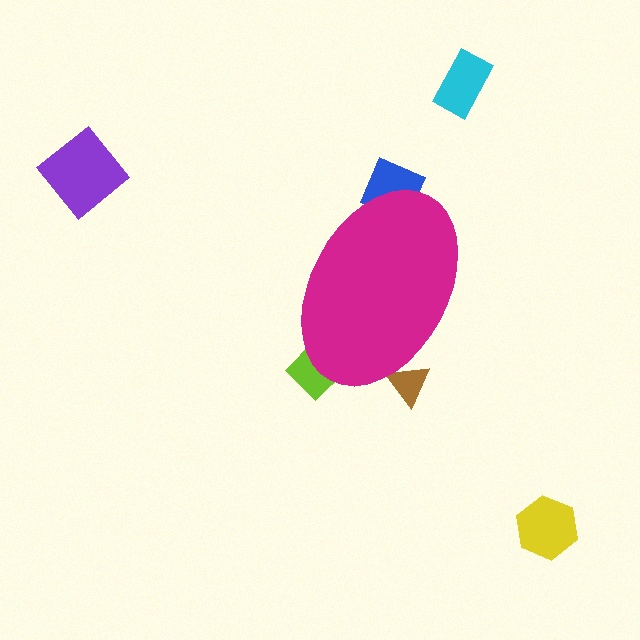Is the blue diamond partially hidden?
Yes, the blue diamond is partially hidden behind the magenta ellipse.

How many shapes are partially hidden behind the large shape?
3 shapes are partially hidden.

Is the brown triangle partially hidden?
Yes, the brown triangle is partially hidden behind the magenta ellipse.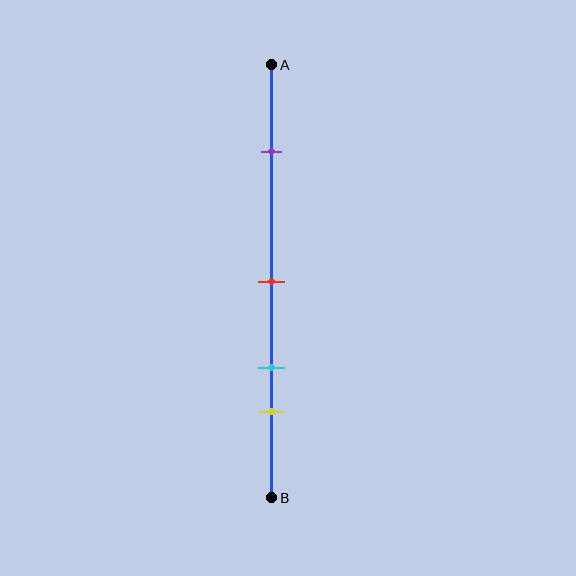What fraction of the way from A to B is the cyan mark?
The cyan mark is approximately 70% (0.7) of the way from A to B.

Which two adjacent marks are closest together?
The cyan and yellow marks are the closest adjacent pair.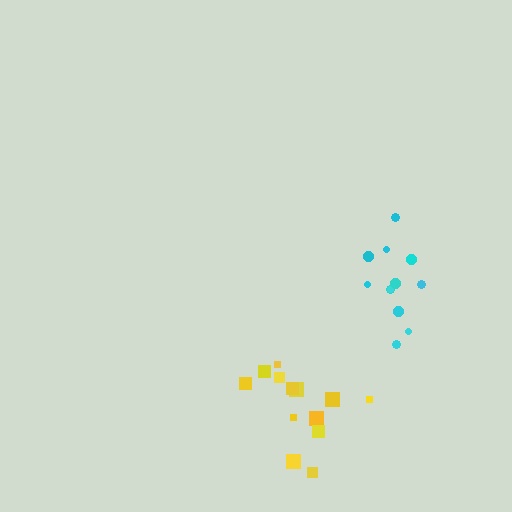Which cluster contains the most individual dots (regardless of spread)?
Yellow (13).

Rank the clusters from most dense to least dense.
cyan, yellow.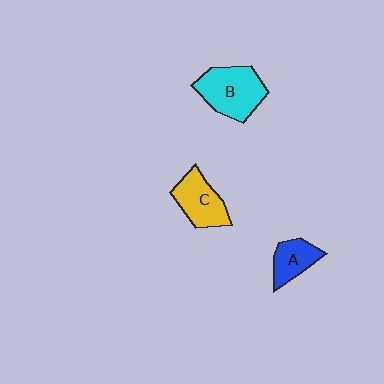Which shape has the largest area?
Shape B (cyan).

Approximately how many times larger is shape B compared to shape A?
Approximately 1.8 times.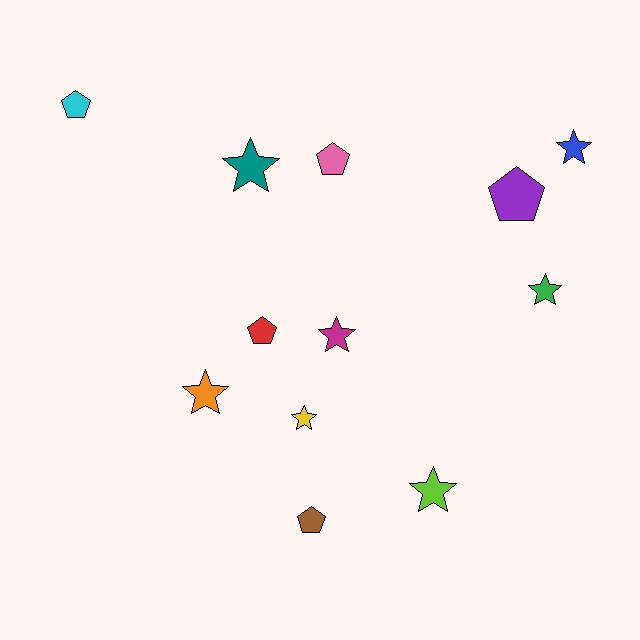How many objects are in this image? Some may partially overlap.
There are 12 objects.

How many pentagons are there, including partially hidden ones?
There are 5 pentagons.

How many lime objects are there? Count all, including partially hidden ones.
There is 1 lime object.